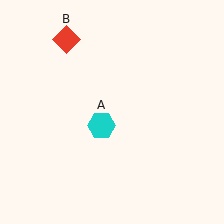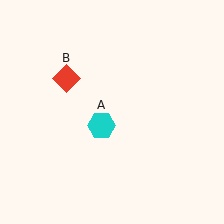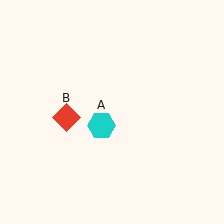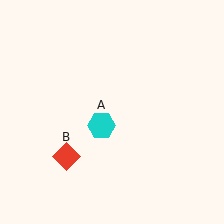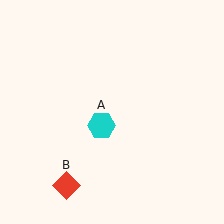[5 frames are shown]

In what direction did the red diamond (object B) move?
The red diamond (object B) moved down.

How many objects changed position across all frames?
1 object changed position: red diamond (object B).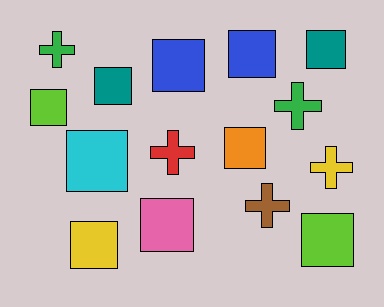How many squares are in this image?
There are 10 squares.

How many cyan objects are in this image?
There is 1 cyan object.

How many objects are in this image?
There are 15 objects.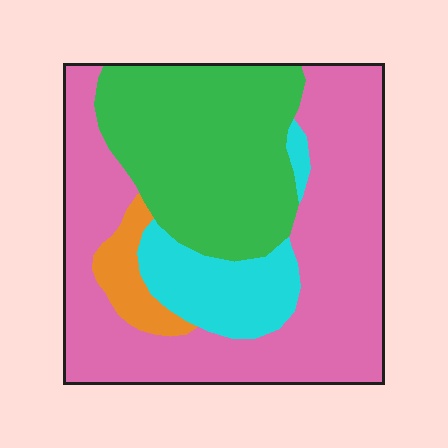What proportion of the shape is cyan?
Cyan takes up about one eighth (1/8) of the shape.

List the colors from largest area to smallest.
From largest to smallest: pink, green, cyan, orange.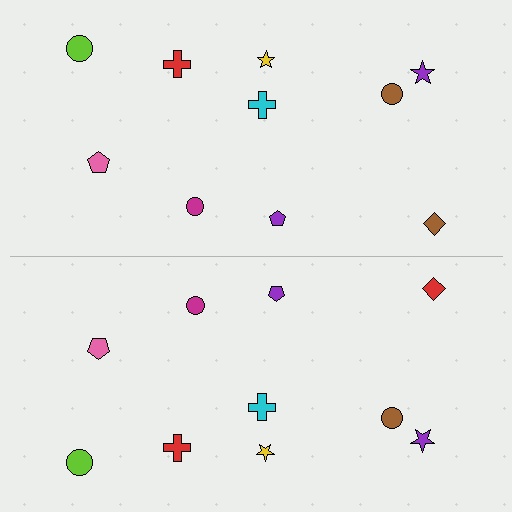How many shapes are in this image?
There are 20 shapes in this image.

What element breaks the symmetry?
The red diamond on the bottom side breaks the symmetry — its mirror counterpart is brown.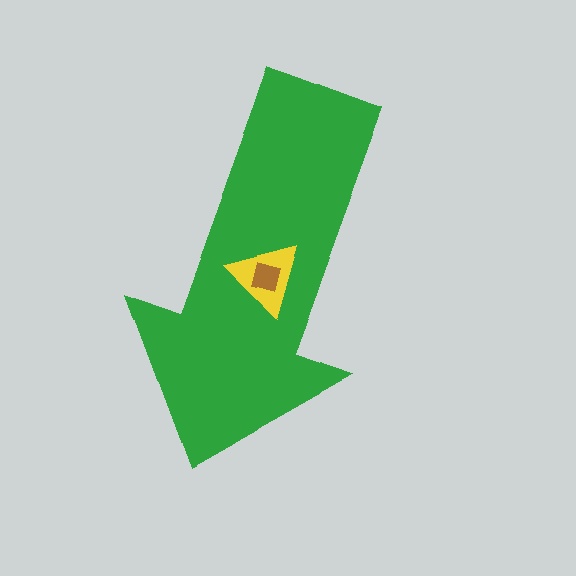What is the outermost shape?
The green arrow.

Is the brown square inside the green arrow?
Yes.